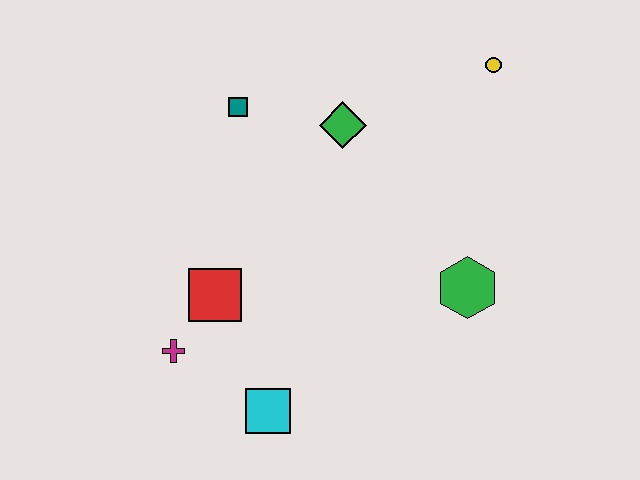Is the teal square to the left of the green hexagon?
Yes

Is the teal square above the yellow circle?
No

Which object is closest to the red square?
The magenta cross is closest to the red square.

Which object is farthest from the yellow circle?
The magenta cross is farthest from the yellow circle.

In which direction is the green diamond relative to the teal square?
The green diamond is to the right of the teal square.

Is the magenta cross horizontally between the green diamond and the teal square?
No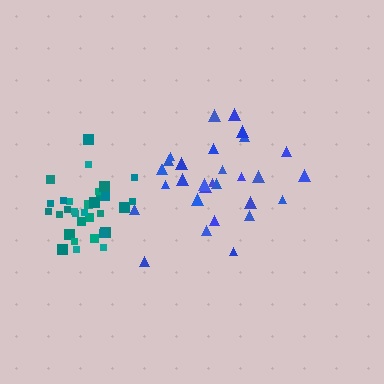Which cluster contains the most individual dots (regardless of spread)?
Teal (32).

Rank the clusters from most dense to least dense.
teal, blue.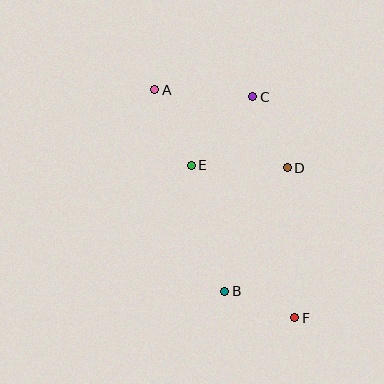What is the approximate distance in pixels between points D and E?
The distance between D and E is approximately 96 pixels.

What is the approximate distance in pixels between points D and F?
The distance between D and F is approximately 150 pixels.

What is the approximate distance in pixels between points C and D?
The distance between C and D is approximately 79 pixels.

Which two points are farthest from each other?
Points A and F are farthest from each other.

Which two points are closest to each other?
Points B and F are closest to each other.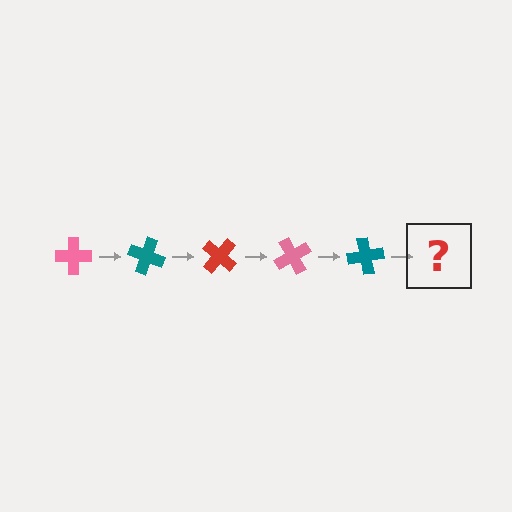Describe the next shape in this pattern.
It should be a red cross, rotated 100 degrees from the start.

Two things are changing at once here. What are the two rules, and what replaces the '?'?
The two rules are that it rotates 20 degrees each step and the color cycles through pink, teal, and red. The '?' should be a red cross, rotated 100 degrees from the start.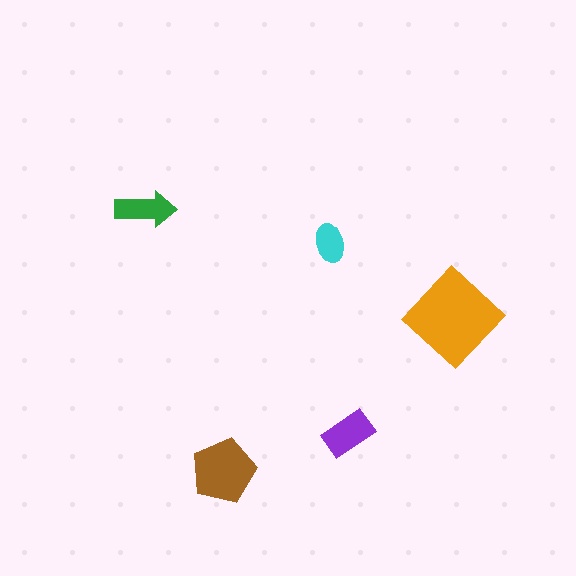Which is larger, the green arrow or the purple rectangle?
The purple rectangle.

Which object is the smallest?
The cyan ellipse.